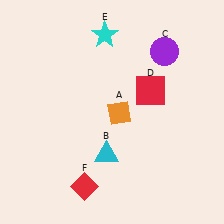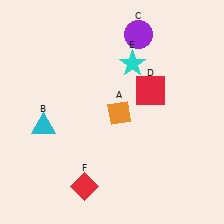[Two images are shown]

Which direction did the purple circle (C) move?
The purple circle (C) moved left.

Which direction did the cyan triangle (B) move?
The cyan triangle (B) moved left.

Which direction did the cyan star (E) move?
The cyan star (E) moved down.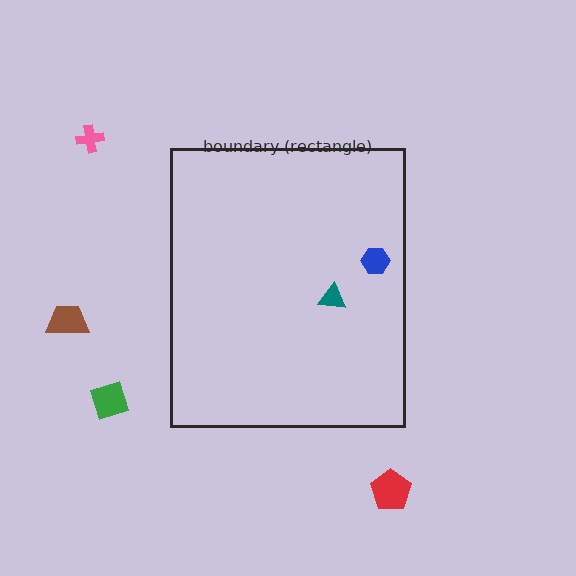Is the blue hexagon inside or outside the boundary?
Inside.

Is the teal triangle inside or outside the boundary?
Inside.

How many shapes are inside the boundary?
2 inside, 4 outside.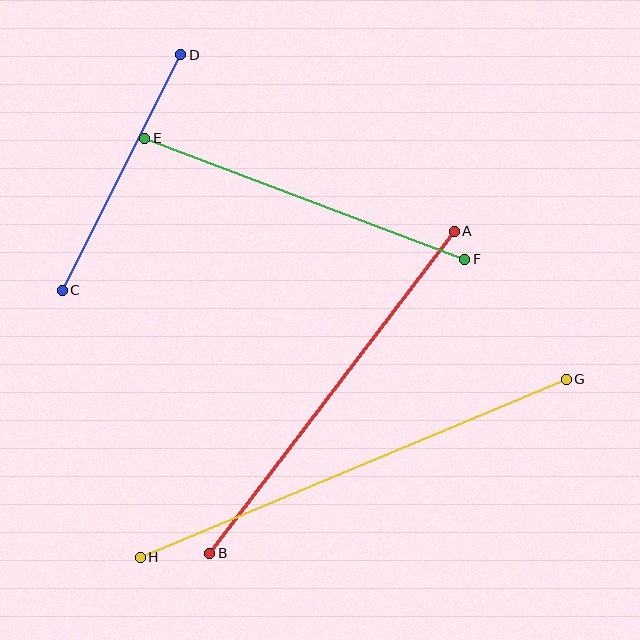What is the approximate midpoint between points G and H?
The midpoint is at approximately (353, 468) pixels.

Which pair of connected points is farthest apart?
Points G and H are farthest apart.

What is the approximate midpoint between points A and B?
The midpoint is at approximately (332, 392) pixels.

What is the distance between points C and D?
The distance is approximately 264 pixels.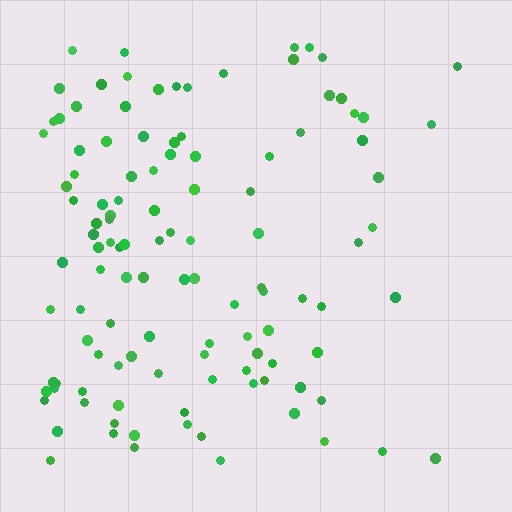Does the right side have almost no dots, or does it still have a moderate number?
Still a moderate number, just noticeably fewer than the left.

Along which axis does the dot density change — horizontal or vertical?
Horizontal.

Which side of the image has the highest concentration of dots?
The left.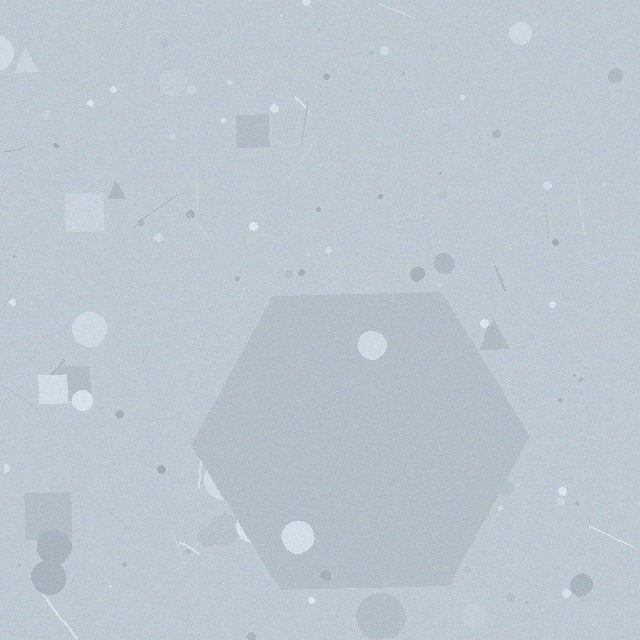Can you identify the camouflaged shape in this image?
The camouflaged shape is a hexagon.